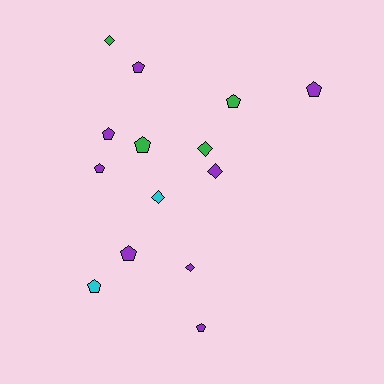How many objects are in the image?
There are 14 objects.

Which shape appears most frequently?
Pentagon, with 9 objects.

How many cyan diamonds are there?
There is 1 cyan diamond.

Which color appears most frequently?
Purple, with 8 objects.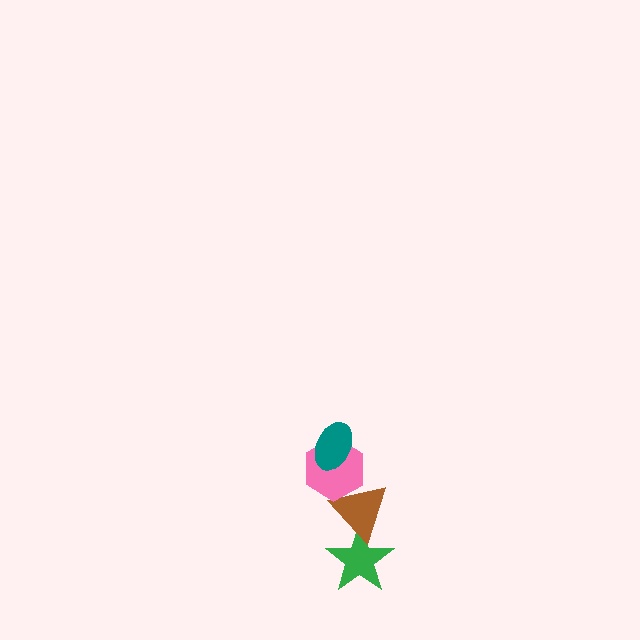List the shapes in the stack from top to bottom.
From top to bottom: the teal ellipse, the pink hexagon, the brown triangle, the green star.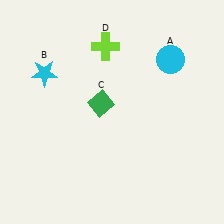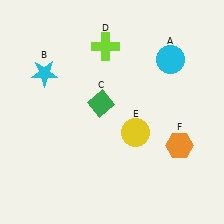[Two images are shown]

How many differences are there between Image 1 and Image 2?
There are 2 differences between the two images.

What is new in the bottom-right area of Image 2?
An orange hexagon (F) was added in the bottom-right area of Image 2.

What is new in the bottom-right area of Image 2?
A yellow circle (E) was added in the bottom-right area of Image 2.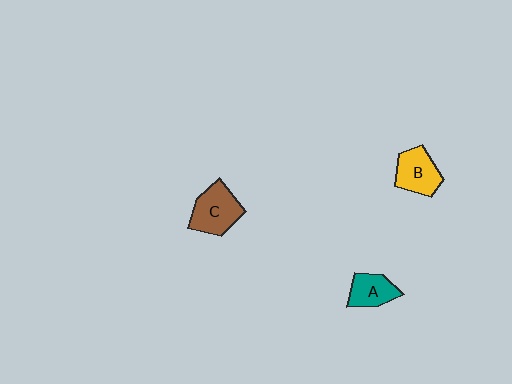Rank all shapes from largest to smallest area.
From largest to smallest: C (brown), B (yellow), A (teal).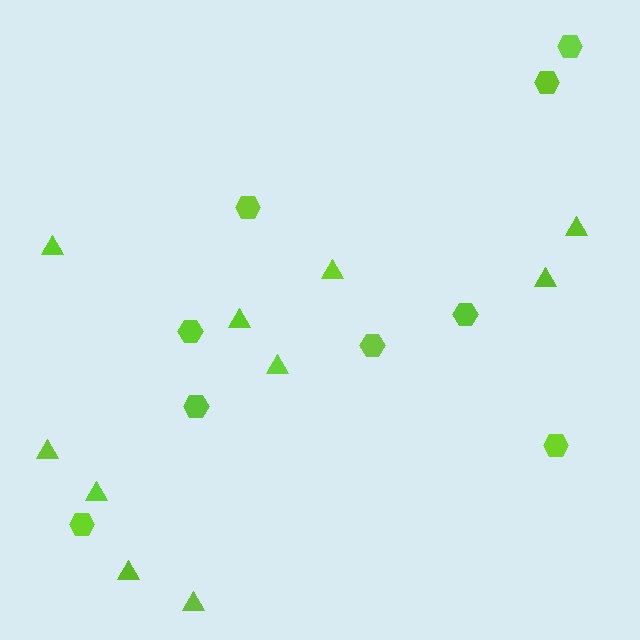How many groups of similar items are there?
There are 2 groups: one group of hexagons (9) and one group of triangles (10).